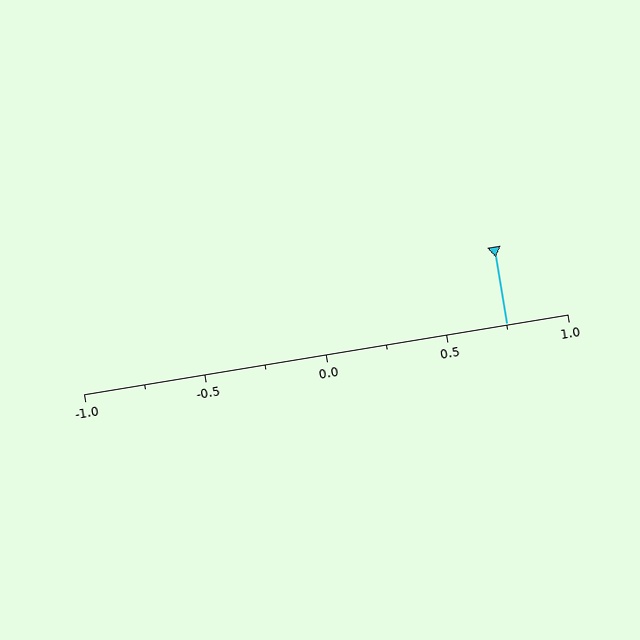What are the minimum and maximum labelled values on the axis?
The axis runs from -1.0 to 1.0.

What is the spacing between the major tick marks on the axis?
The major ticks are spaced 0.5 apart.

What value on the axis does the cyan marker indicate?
The marker indicates approximately 0.75.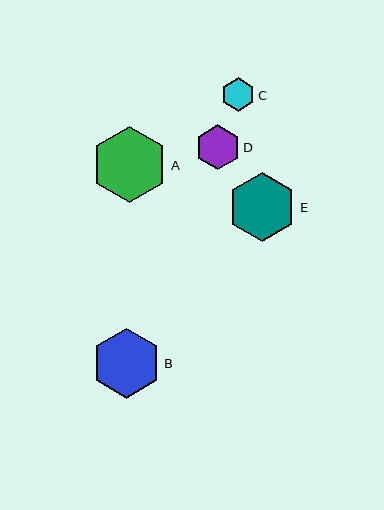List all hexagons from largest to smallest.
From largest to smallest: A, B, E, D, C.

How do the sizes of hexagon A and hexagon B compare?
Hexagon A and hexagon B are approximately the same size.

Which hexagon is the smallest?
Hexagon C is the smallest with a size of approximately 33 pixels.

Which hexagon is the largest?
Hexagon A is the largest with a size of approximately 76 pixels.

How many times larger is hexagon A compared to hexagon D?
Hexagon A is approximately 1.7 times the size of hexagon D.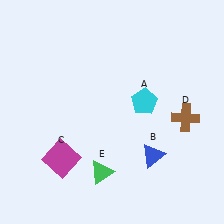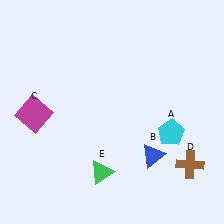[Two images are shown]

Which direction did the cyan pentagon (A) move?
The cyan pentagon (A) moved down.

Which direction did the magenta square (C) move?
The magenta square (C) moved up.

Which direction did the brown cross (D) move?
The brown cross (D) moved down.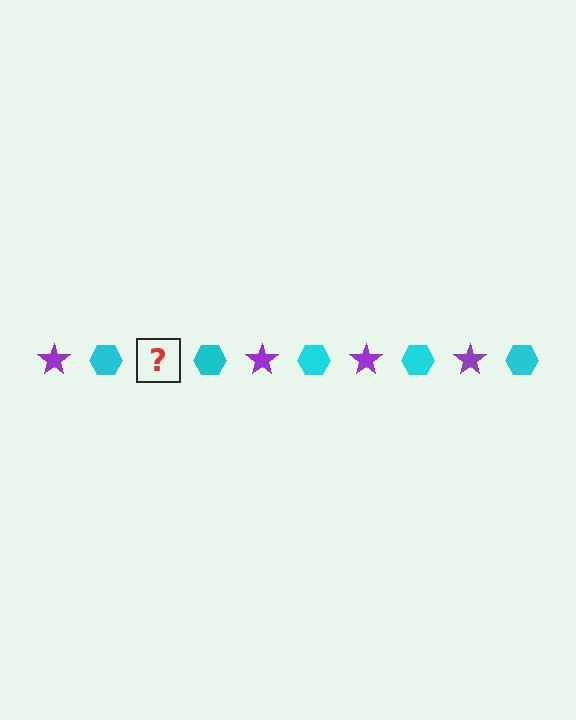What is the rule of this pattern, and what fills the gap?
The rule is that the pattern alternates between purple star and cyan hexagon. The gap should be filled with a purple star.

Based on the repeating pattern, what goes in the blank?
The blank should be a purple star.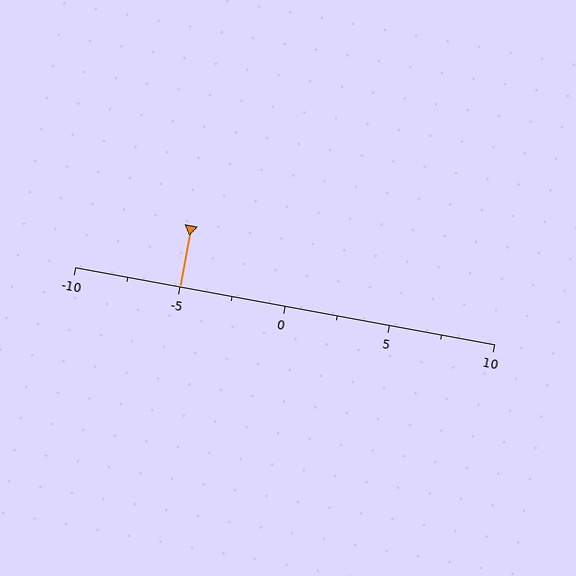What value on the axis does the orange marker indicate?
The marker indicates approximately -5.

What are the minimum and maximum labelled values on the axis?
The axis runs from -10 to 10.